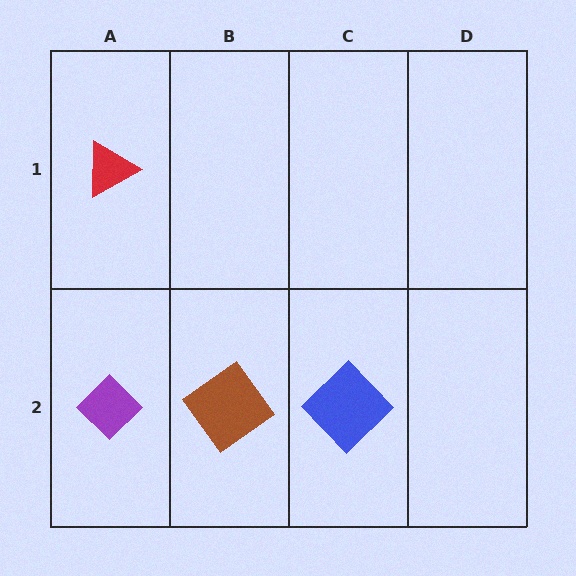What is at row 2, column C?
A blue diamond.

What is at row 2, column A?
A purple diamond.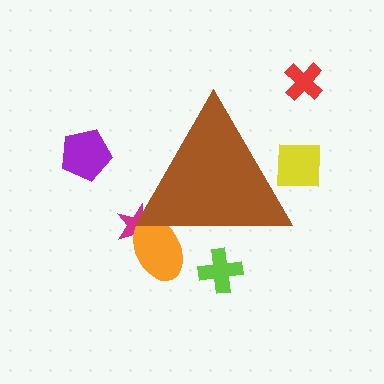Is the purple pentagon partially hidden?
No, the purple pentagon is fully visible.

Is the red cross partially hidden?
No, the red cross is fully visible.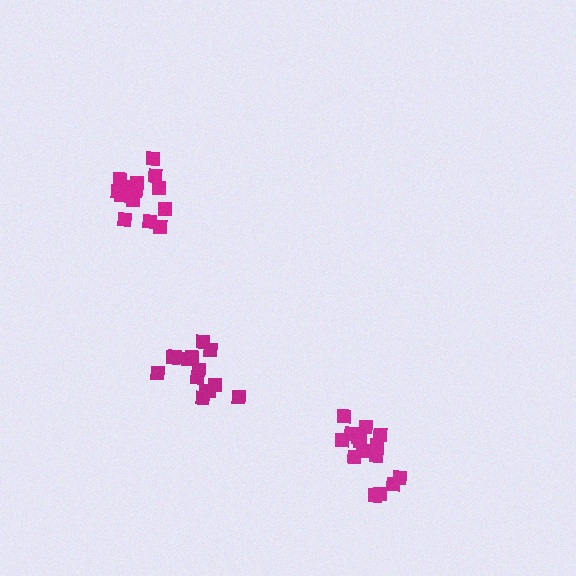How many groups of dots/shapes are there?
There are 3 groups.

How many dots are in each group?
Group 1: 14 dots, Group 2: 14 dots, Group 3: 15 dots (43 total).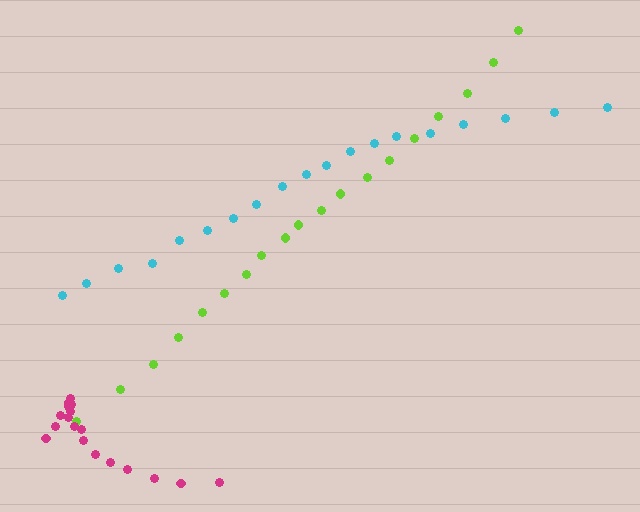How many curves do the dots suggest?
There are 3 distinct paths.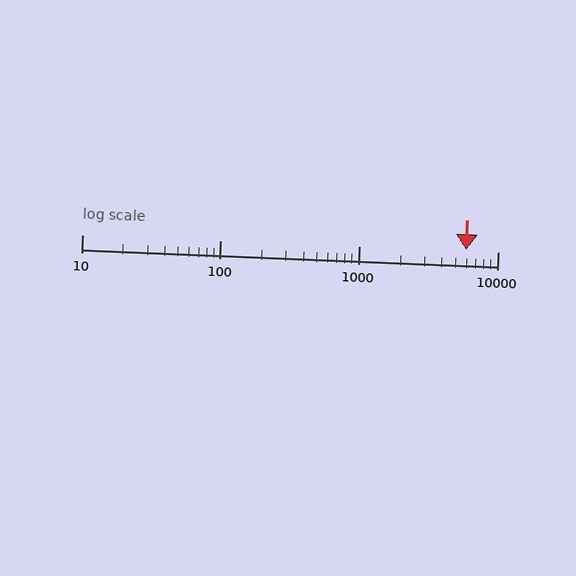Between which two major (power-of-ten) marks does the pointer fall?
The pointer is between 1000 and 10000.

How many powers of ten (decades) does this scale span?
The scale spans 3 decades, from 10 to 10000.